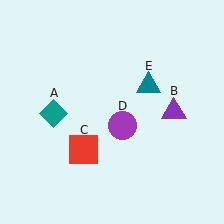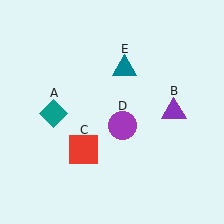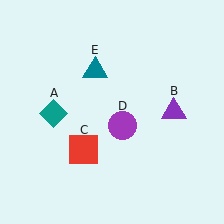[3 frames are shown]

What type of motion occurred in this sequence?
The teal triangle (object E) rotated counterclockwise around the center of the scene.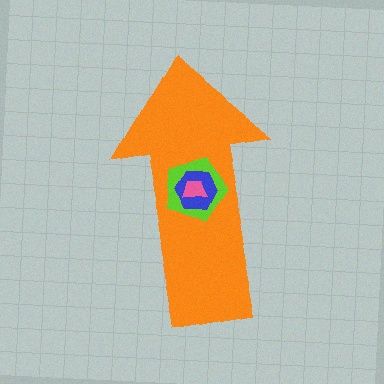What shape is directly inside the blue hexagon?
The pink trapezoid.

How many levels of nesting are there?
4.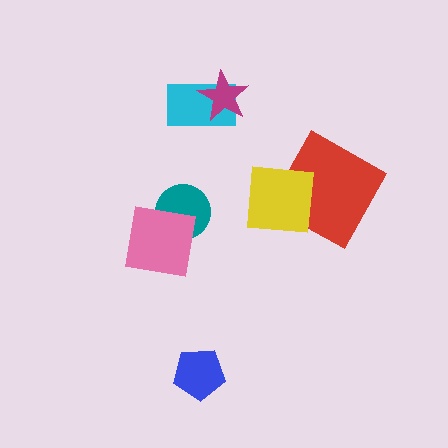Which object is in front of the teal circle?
The pink square is in front of the teal circle.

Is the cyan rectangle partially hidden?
Yes, it is partially covered by another shape.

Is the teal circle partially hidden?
Yes, it is partially covered by another shape.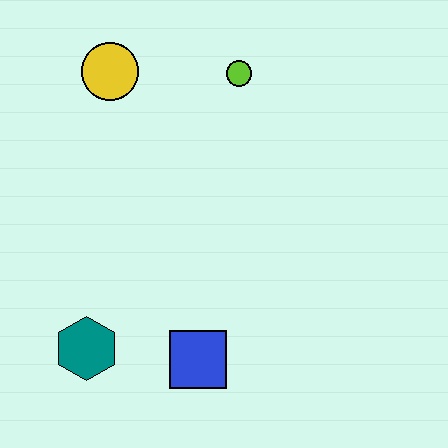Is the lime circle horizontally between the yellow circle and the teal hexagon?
No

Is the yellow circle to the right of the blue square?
No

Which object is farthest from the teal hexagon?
The lime circle is farthest from the teal hexagon.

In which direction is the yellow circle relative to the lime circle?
The yellow circle is to the left of the lime circle.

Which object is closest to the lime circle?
The yellow circle is closest to the lime circle.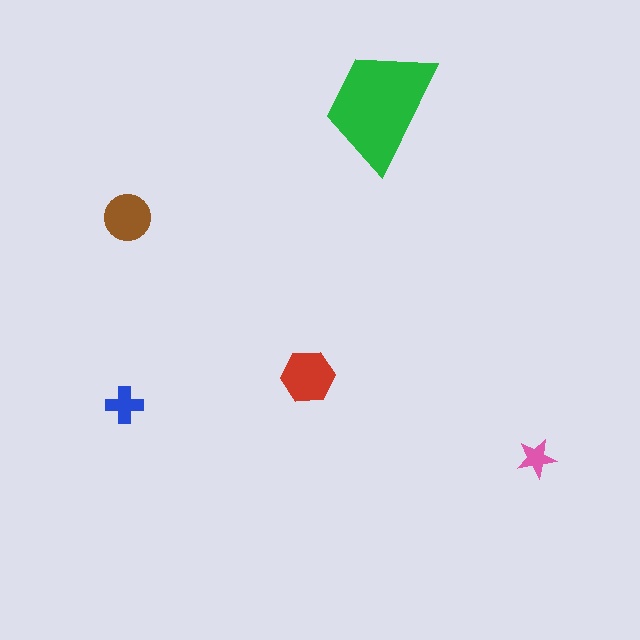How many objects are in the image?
There are 5 objects in the image.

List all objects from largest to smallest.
The green trapezoid, the red hexagon, the brown circle, the blue cross, the pink star.